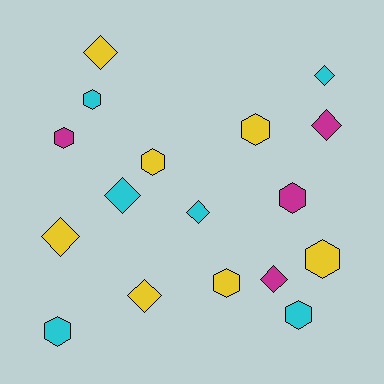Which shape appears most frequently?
Hexagon, with 9 objects.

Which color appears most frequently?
Yellow, with 7 objects.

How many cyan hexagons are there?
There are 3 cyan hexagons.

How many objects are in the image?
There are 17 objects.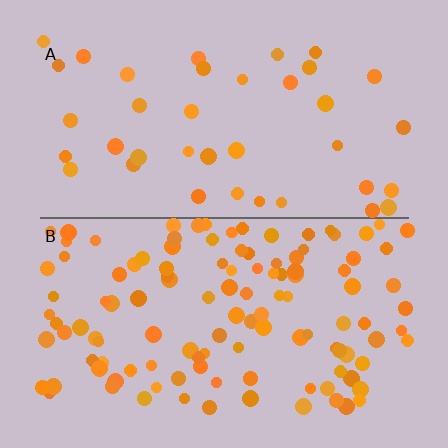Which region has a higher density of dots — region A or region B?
B (the bottom).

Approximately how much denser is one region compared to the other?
Approximately 3.0× — region B over region A.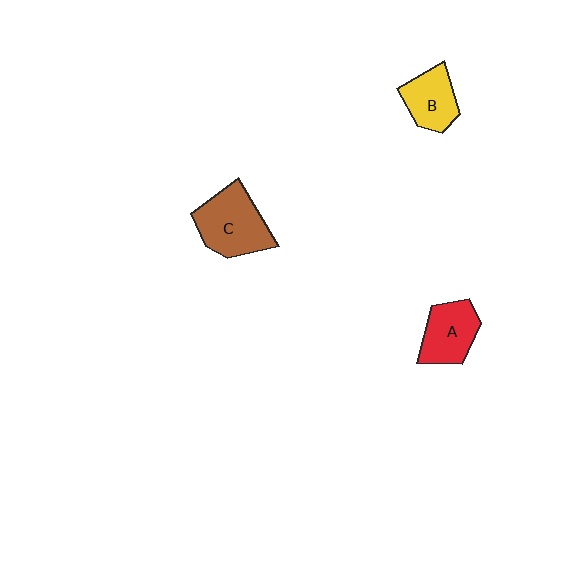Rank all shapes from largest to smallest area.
From largest to smallest: C (brown), A (red), B (yellow).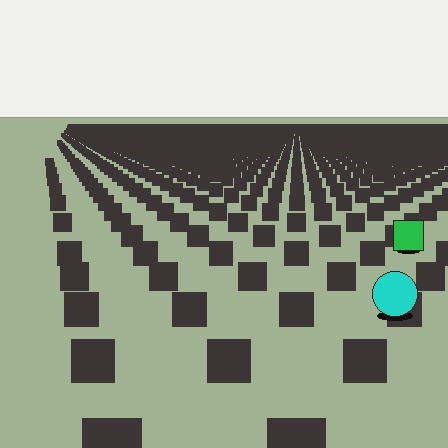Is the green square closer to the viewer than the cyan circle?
No. The cyan circle is closer — you can tell from the texture gradient: the ground texture is coarser near it.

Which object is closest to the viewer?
The cyan circle is closest. The texture marks near it are larger and more spread out.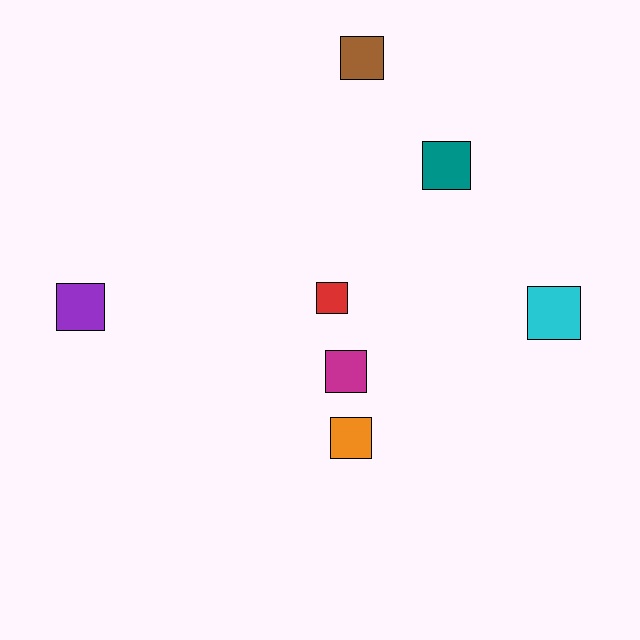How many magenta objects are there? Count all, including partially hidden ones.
There is 1 magenta object.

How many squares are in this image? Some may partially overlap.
There are 7 squares.